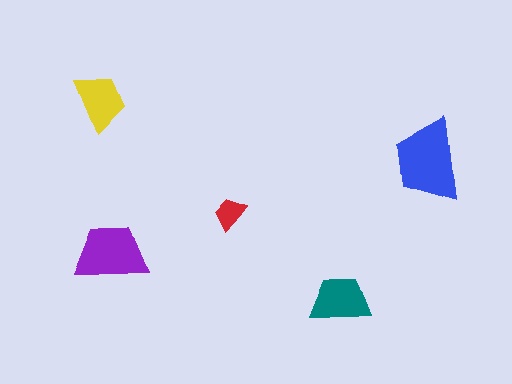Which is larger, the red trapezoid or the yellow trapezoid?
The yellow one.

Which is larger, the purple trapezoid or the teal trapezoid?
The purple one.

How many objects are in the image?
There are 5 objects in the image.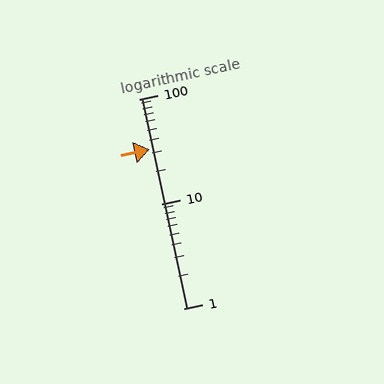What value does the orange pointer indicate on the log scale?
The pointer indicates approximately 33.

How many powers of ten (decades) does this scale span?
The scale spans 2 decades, from 1 to 100.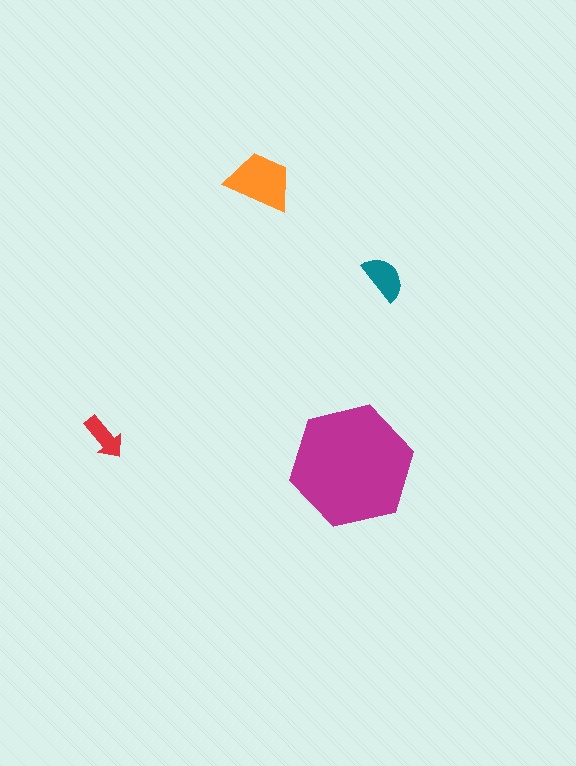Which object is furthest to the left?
The red arrow is leftmost.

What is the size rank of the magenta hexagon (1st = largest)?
1st.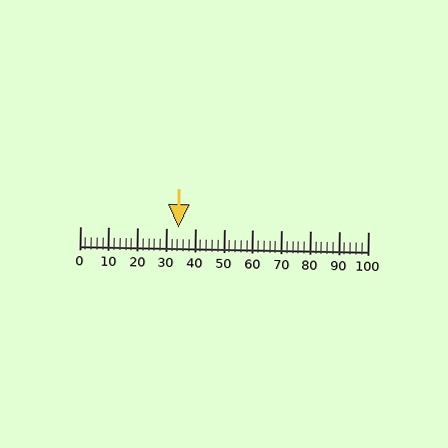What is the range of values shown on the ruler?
The ruler shows values from 0 to 100.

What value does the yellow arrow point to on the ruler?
The yellow arrow points to approximately 34.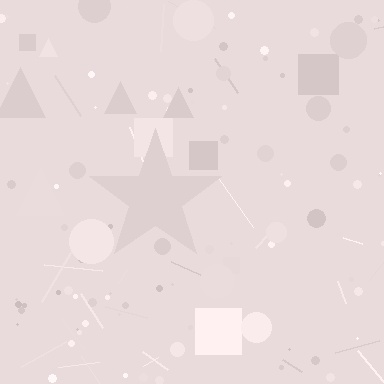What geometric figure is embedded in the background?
A star is embedded in the background.